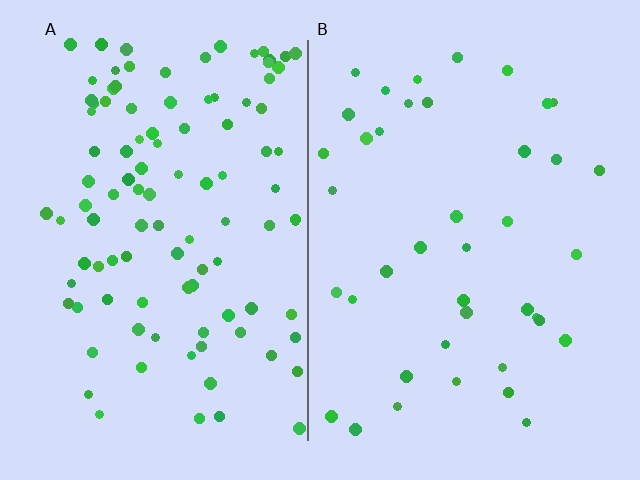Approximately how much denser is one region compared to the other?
Approximately 2.6× — region A over region B.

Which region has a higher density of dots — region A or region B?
A (the left).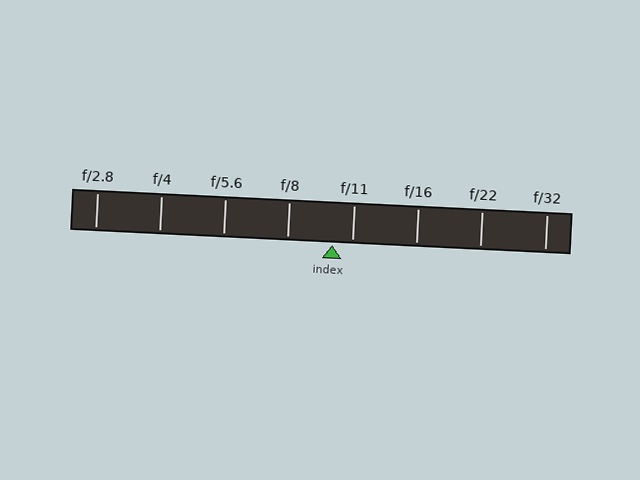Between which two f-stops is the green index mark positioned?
The index mark is between f/8 and f/11.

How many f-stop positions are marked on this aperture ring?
There are 8 f-stop positions marked.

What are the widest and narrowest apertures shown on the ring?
The widest aperture shown is f/2.8 and the narrowest is f/32.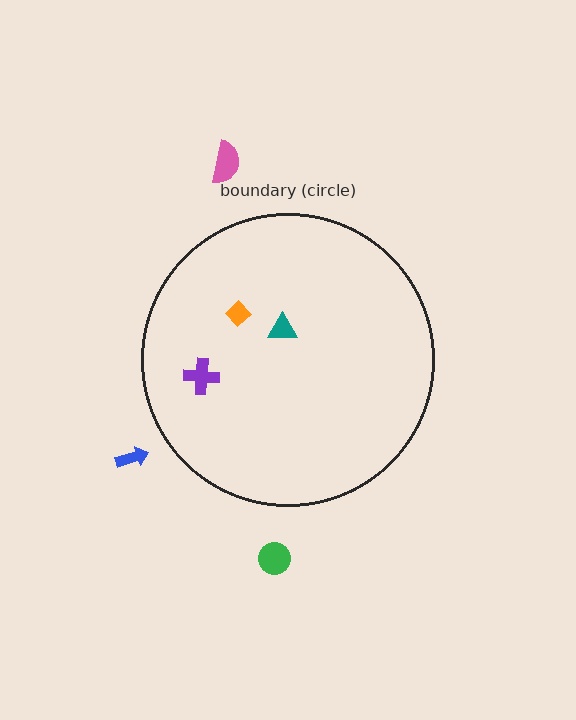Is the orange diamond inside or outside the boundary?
Inside.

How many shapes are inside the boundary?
3 inside, 3 outside.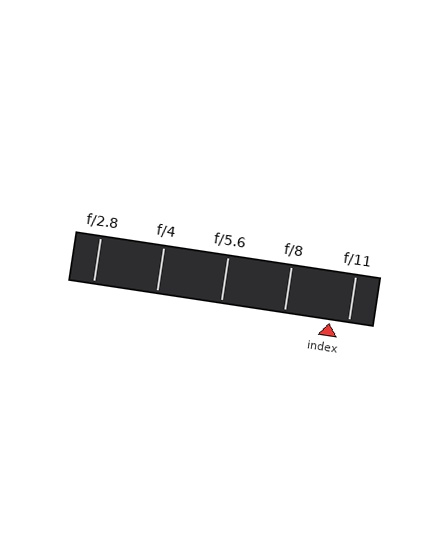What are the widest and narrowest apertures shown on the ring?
The widest aperture shown is f/2.8 and the narrowest is f/11.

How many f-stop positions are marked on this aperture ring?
There are 5 f-stop positions marked.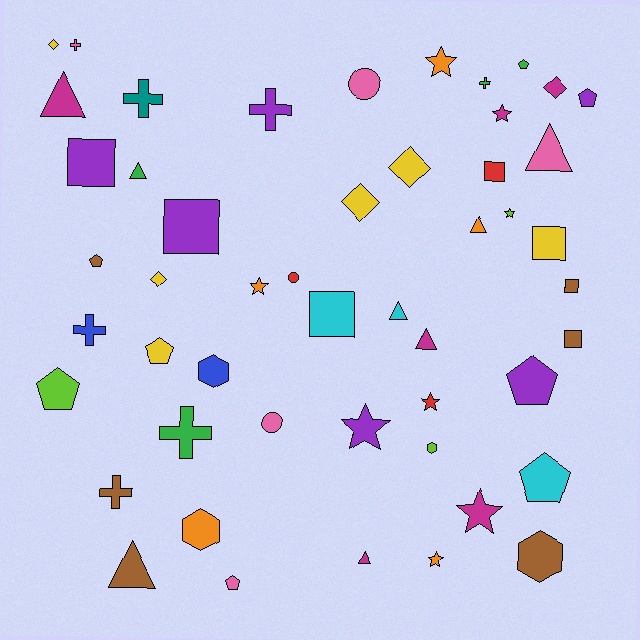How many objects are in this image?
There are 50 objects.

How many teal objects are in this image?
There is 1 teal object.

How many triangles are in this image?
There are 8 triangles.